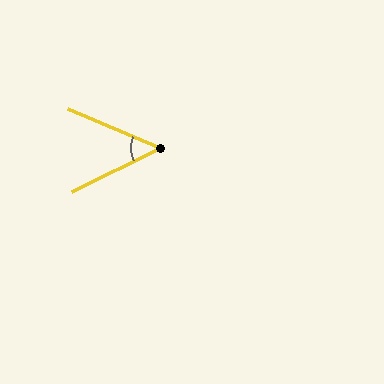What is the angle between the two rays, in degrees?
Approximately 49 degrees.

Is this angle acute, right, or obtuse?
It is acute.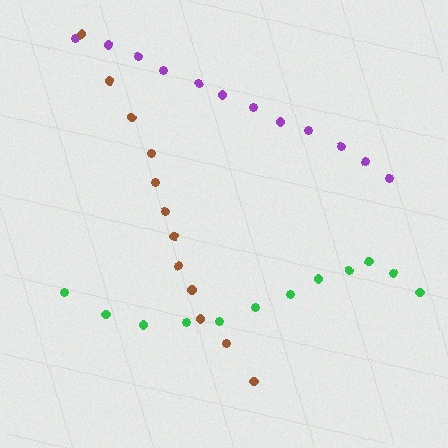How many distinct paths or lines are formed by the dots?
There are 3 distinct paths.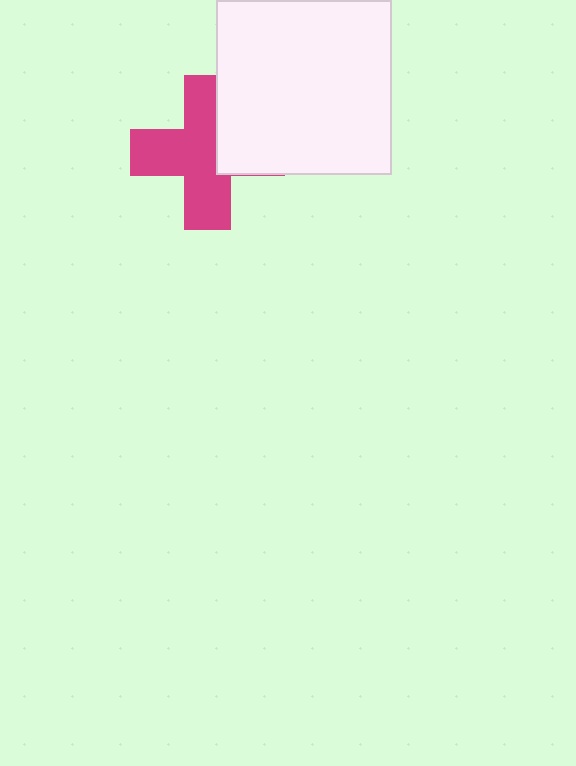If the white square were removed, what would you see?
You would see the complete magenta cross.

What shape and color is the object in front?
The object in front is a white square.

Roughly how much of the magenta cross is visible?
Most of it is visible (roughly 67%).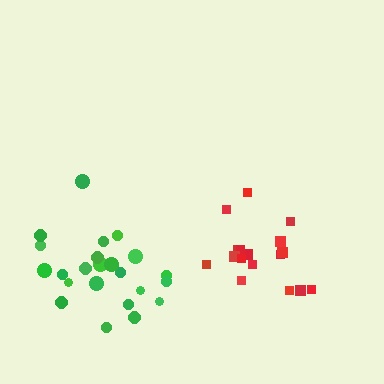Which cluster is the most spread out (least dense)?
Green.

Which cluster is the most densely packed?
Red.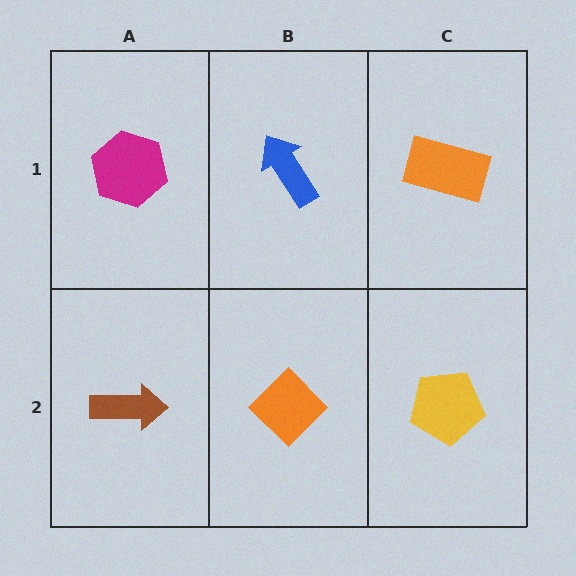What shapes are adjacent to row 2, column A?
A magenta hexagon (row 1, column A), an orange diamond (row 2, column B).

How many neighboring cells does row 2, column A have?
2.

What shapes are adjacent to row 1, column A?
A brown arrow (row 2, column A), a blue arrow (row 1, column B).